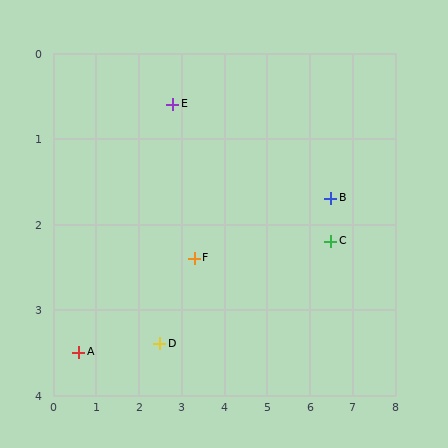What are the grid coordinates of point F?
Point F is at approximately (3.3, 2.4).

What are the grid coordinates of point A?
Point A is at approximately (0.6, 3.5).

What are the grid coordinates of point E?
Point E is at approximately (2.8, 0.6).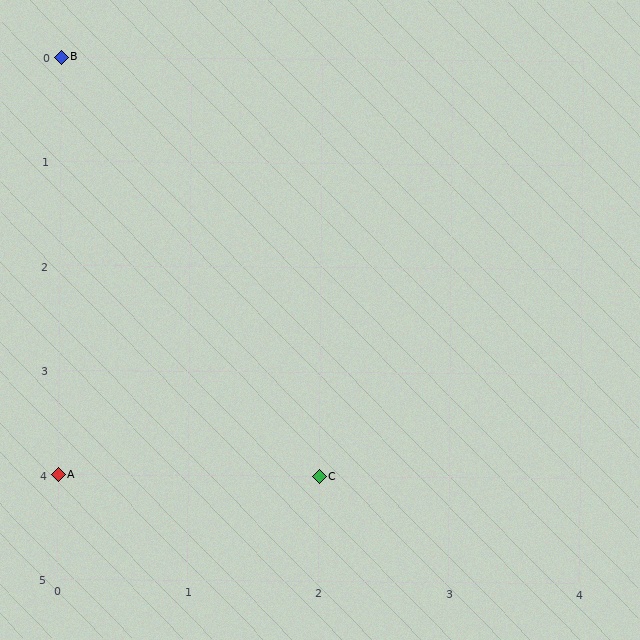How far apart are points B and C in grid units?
Points B and C are 2 columns and 4 rows apart (about 4.5 grid units diagonally).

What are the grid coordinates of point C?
Point C is at grid coordinates (2, 4).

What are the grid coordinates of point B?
Point B is at grid coordinates (0, 0).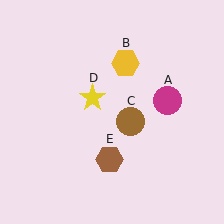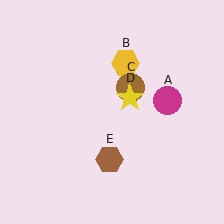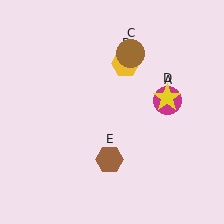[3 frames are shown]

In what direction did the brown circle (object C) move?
The brown circle (object C) moved up.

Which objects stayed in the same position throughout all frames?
Magenta circle (object A) and yellow hexagon (object B) and brown hexagon (object E) remained stationary.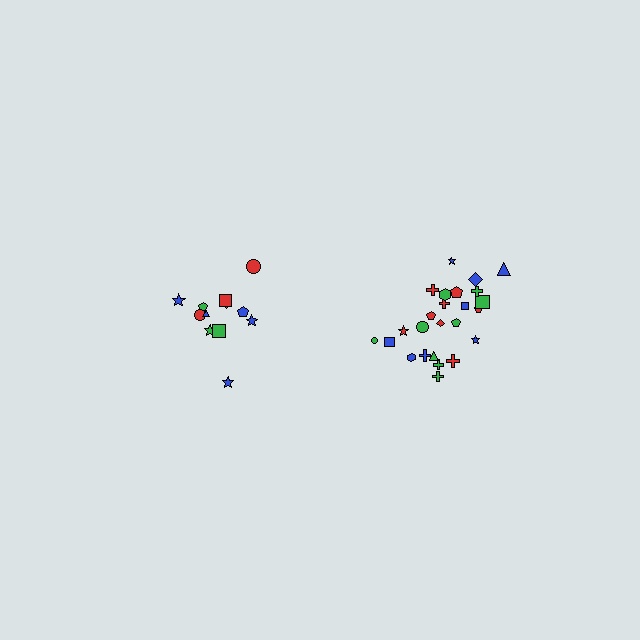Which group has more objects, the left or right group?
The right group.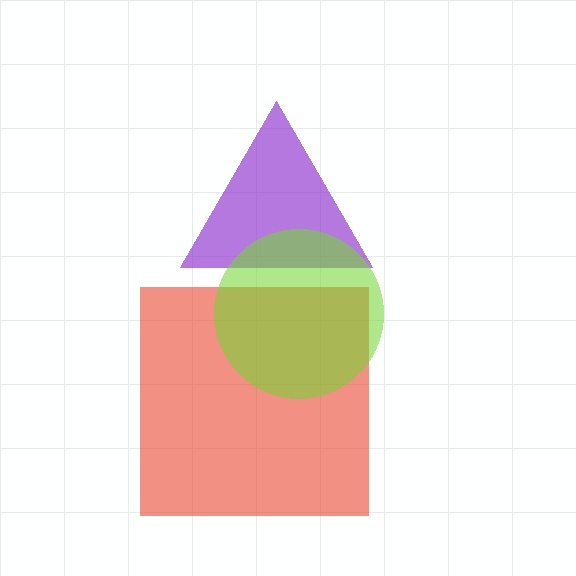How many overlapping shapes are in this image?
There are 3 overlapping shapes in the image.